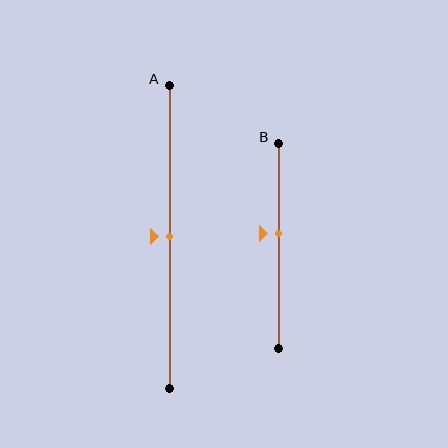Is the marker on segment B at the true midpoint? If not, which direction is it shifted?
No, the marker on segment B is shifted upward by about 6% of the segment length.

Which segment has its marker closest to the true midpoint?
Segment A has its marker closest to the true midpoint.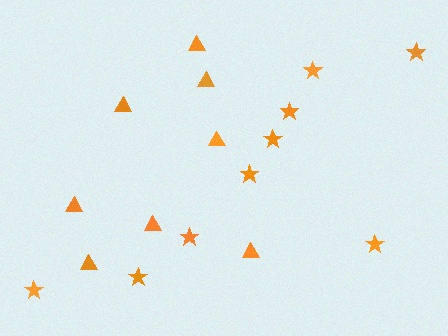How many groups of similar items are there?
There are 2 groups: one group of stars (9) and one group of triangles (8).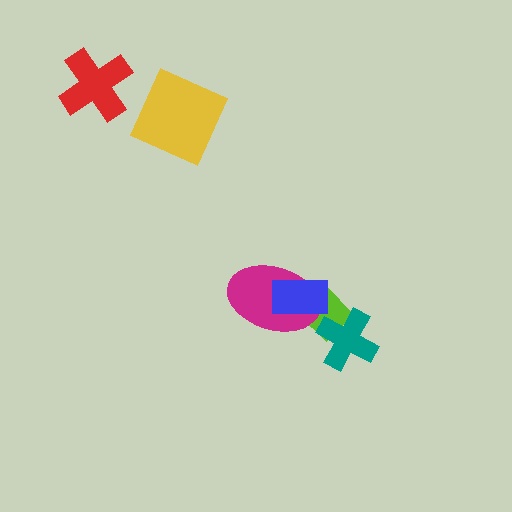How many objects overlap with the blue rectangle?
2 objects overlap with the blue rectangle.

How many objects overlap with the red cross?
0 objects overlap with the red cross.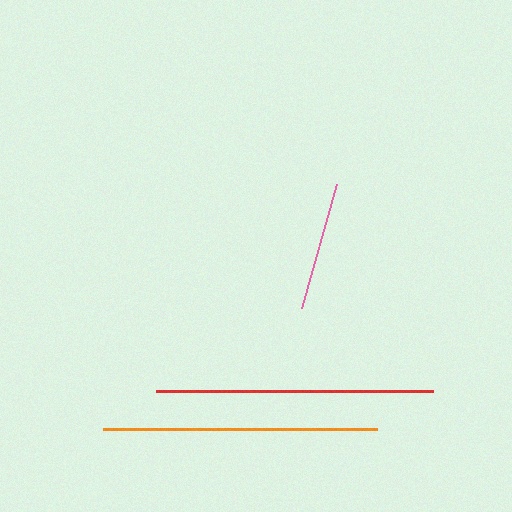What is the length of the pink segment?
The pink segment is approximately 129 pixels long.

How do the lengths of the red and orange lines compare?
The red and orange lines are approximately the same length.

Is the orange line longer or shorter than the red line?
The red line is longer than the orange line.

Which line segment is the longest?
The red line is the longest at approximately 277 pixels.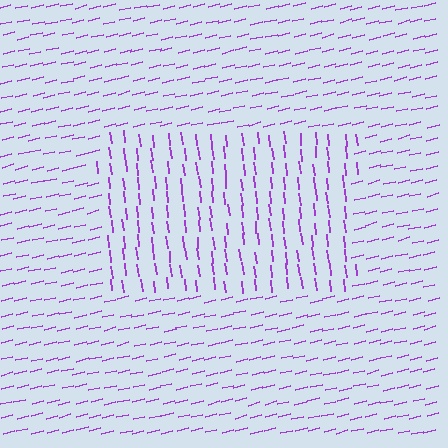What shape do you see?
I see a rectangle.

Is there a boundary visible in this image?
Yes, there is a texture boundary formed by a change in line orientation.